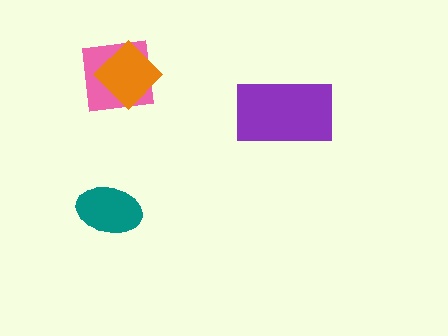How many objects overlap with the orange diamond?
1 object overlaps with the orange diamond.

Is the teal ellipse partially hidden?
No, no other shape covers it.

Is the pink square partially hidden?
Yes, it is partially covered by another shape.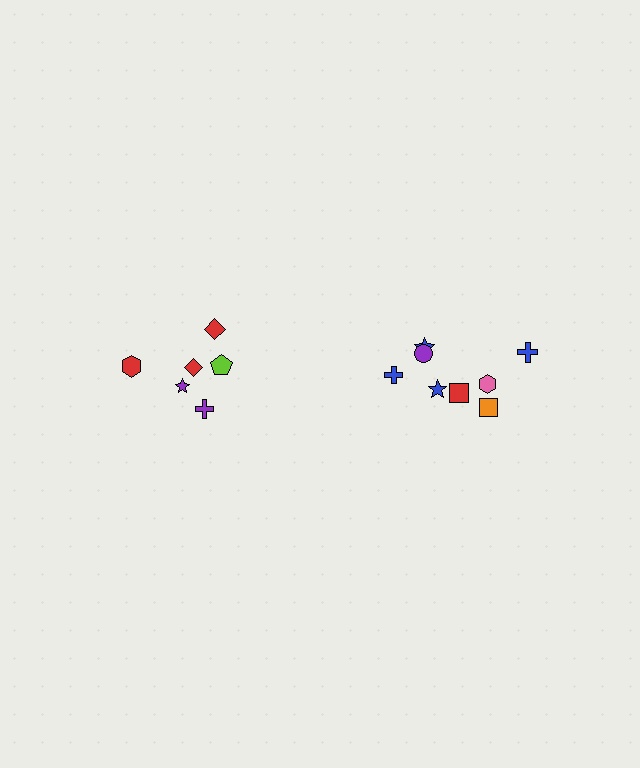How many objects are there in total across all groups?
There are 14 objects.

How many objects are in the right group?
There are 8 objects.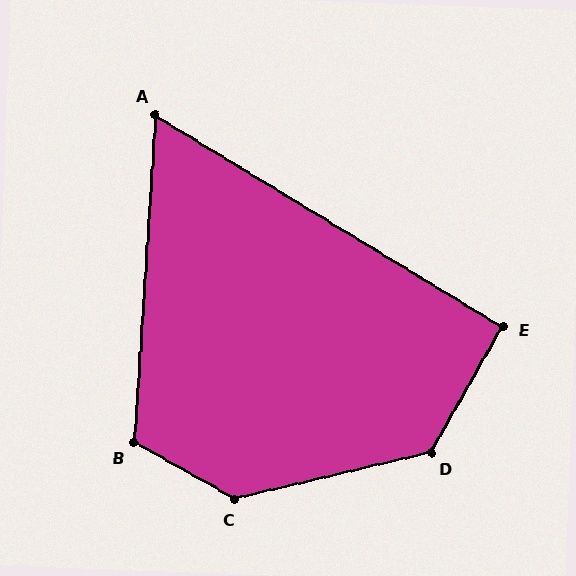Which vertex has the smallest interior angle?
A, at approximately 62 degrees.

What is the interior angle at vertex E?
Approximately 92 degrees (approximately right).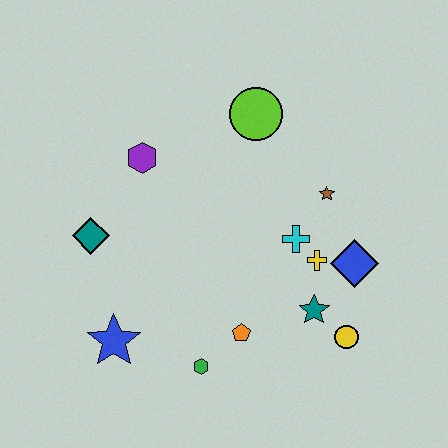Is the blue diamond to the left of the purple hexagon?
No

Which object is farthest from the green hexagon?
The lime circle is farthest from the green hexagon.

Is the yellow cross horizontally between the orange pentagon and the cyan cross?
No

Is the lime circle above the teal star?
Yes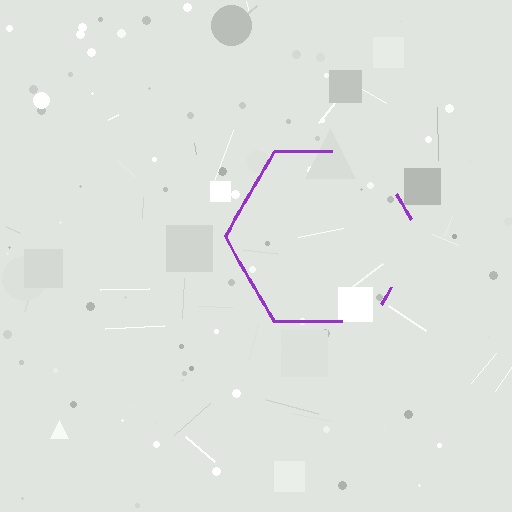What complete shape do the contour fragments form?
The contour fragments form a hexagon.